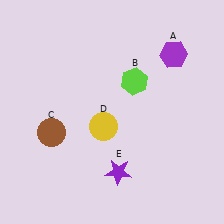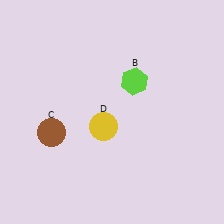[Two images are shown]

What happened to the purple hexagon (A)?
The purple hexagon (A) was removed in Image 2. It was in the top-right area of Image 1.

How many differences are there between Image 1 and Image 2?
There are 2 differences between the two images.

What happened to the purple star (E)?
The purple star (E) was removed in Image 2. It was in the bottom-right area of Image 1.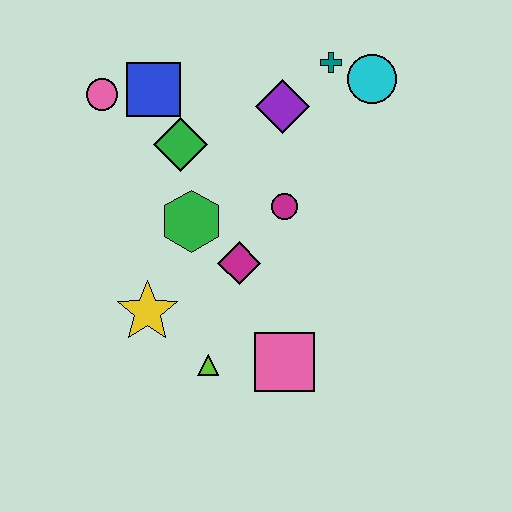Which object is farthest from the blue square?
The pink square is farthest from the blue square.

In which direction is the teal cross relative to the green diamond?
The teal cross is to the right of the green diamond.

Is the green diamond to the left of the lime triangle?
Yes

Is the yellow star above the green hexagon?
No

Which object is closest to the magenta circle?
The magenta diamond is closest to the magenta circle.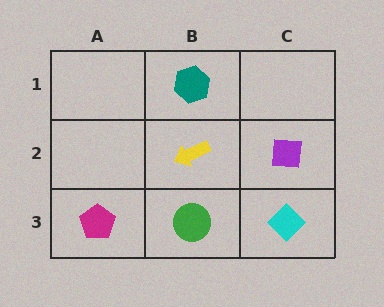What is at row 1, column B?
A teal hexagon.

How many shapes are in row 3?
3 shapes.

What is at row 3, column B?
A green circle.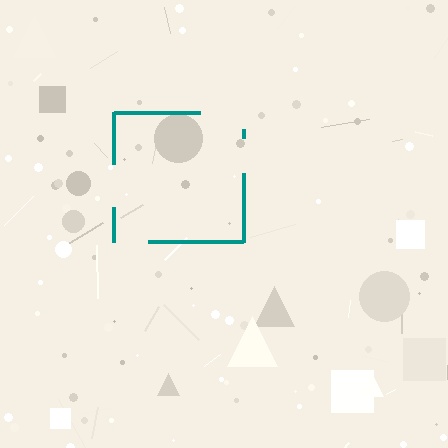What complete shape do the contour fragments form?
The contour fragments form a square.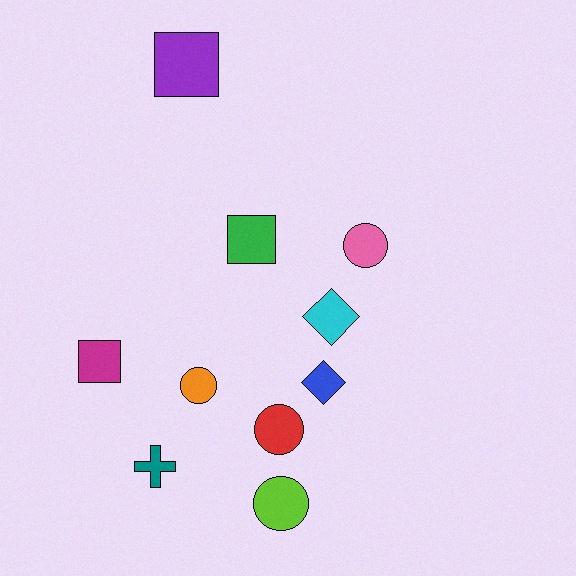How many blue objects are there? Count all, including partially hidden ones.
There is 1 blue object.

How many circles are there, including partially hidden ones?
There are 4 circles.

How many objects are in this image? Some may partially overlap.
There are 10 objects.